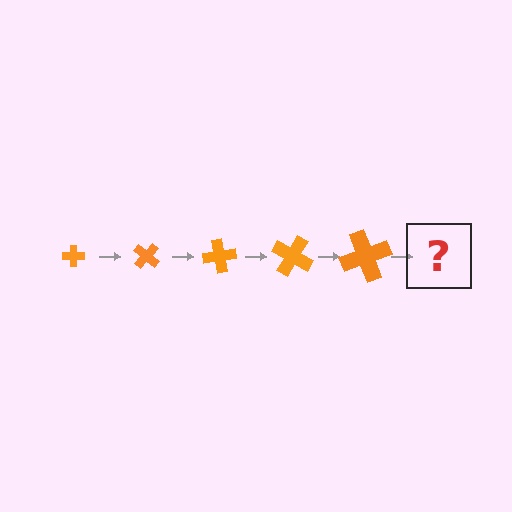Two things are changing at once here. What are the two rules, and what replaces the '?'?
The two rules are that the cross grows larger each step and it rotates 40 degrees each step. The '?' should be a cross, larger than the previous one and rotated 200 degrees from the start.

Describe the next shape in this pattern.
It should be a cross, larger than the previous one and rotated 200 degrees from the start.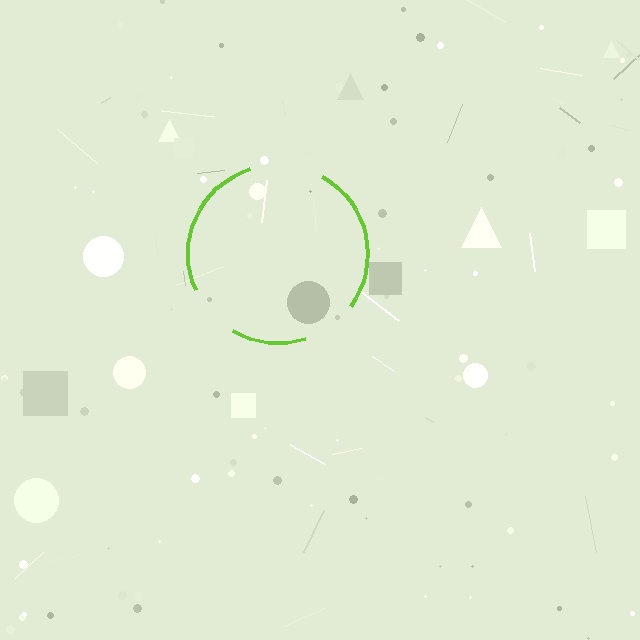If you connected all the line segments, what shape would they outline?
They would outline a circle.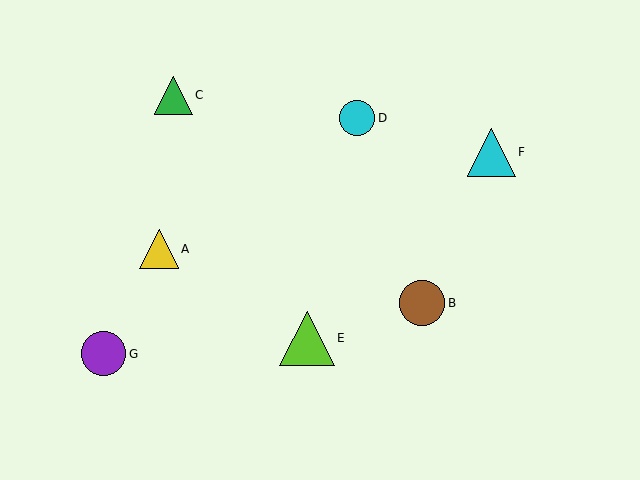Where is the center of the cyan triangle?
The center of the cyan triangle is at (491, 152).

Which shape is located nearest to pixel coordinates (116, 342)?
The purple circle (labeled G) at (104, 354) is nearest to that location.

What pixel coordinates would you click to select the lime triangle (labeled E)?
Click at (307, 338) to select the lime triangle E.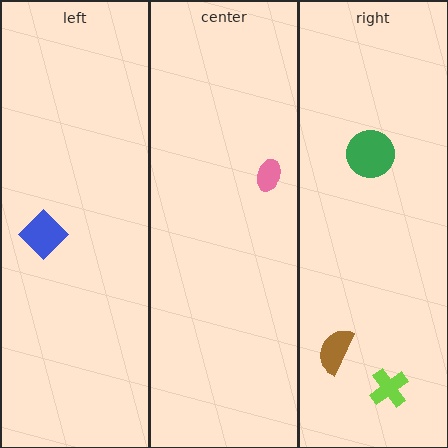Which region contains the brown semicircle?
The right region.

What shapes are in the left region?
The blue diamond.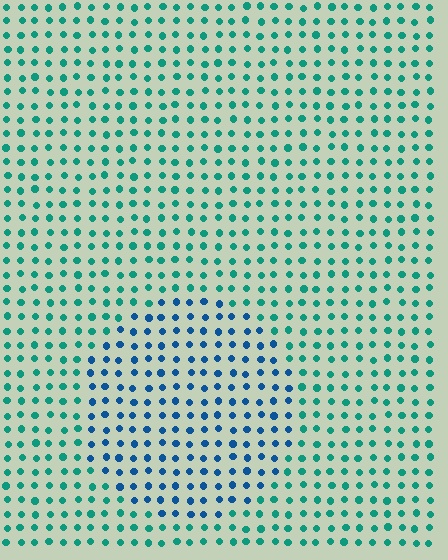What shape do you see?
I see a circle.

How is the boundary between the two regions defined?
The boundary is defined purely by a slight shift in hue (about 42 degrees). Spacing, size, and orientation are identical on both sides.